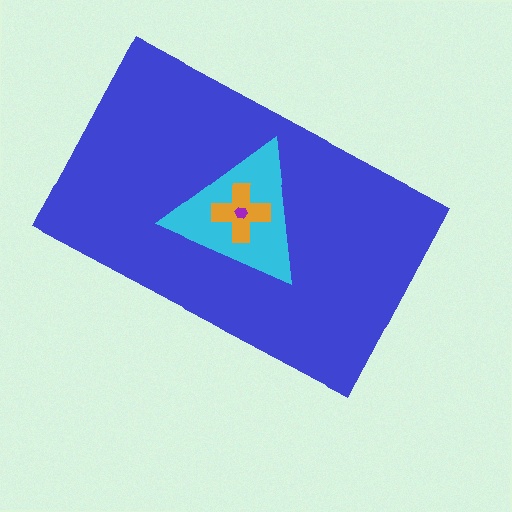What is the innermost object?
The purple hexagon.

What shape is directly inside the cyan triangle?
The orange cross.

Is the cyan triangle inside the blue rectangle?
Yes.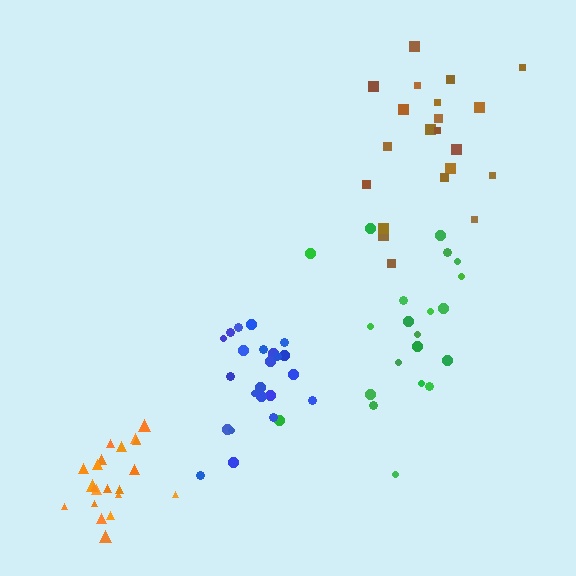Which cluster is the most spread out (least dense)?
Green.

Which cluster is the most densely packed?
Orange.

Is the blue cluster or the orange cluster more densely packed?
Orange.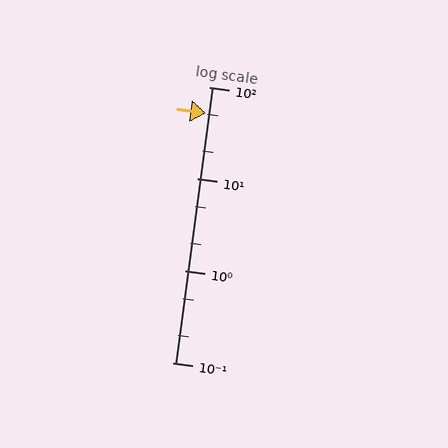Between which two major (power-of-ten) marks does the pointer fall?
The pointer is between 10 and 100.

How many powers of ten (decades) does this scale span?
The scale spans 3 decades, from 0.1 to 100.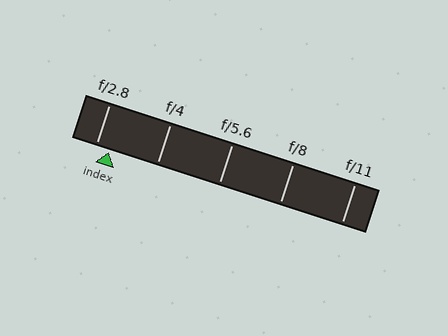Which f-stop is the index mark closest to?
The index mark is closest to f/2.8.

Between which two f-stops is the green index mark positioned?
The index mark is between f/2.8 and f/4.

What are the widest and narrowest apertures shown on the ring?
The widest aperture shown is f/2.8 and the narrowest is f/11.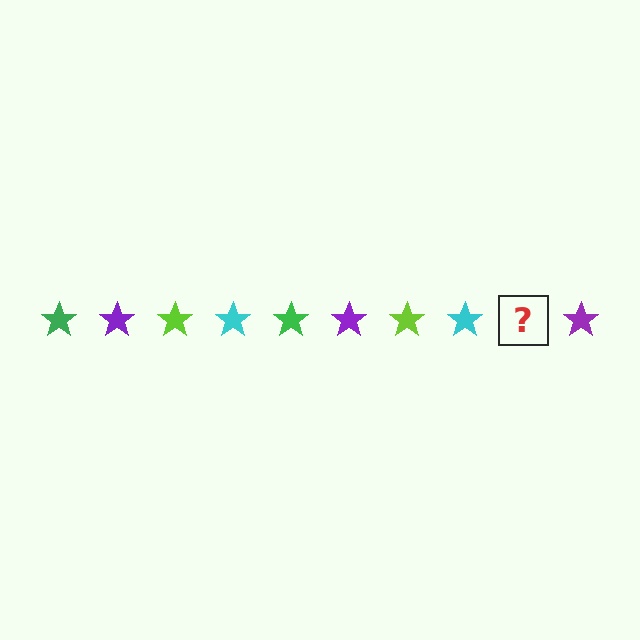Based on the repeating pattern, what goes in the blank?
The blank should be a green star.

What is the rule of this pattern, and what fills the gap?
The rule is that the pattern cycles through green, purple, lime, cyan stars. The gap should be filled with a green star.